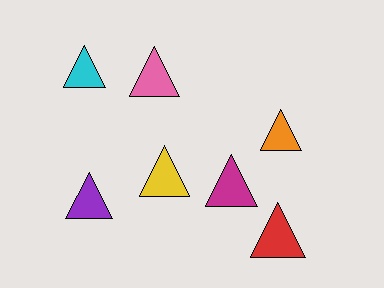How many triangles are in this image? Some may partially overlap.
There are 7 triangles.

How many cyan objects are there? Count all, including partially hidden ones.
There is 1 cyan object.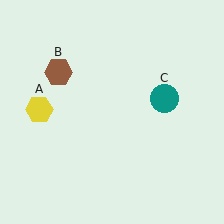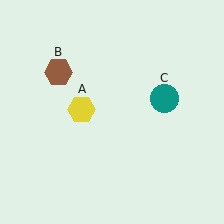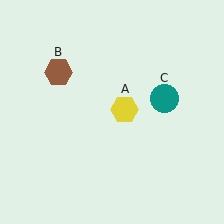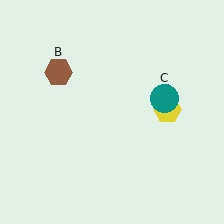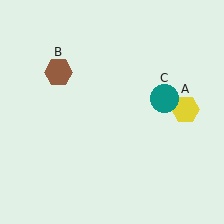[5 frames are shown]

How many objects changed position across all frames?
1 object changed position: yellow hexagon (object A).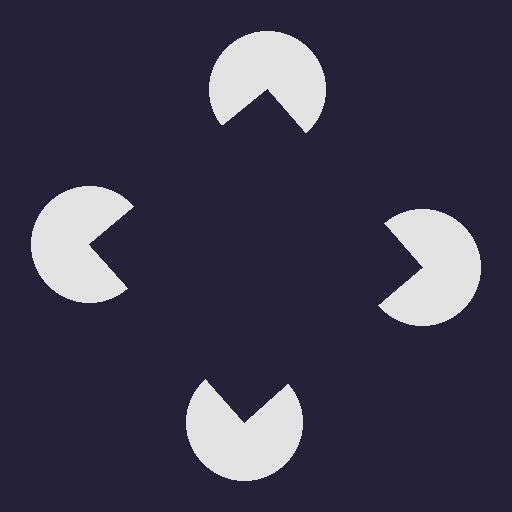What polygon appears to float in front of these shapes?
An illusory square — its edges are inferred from the aligned wedge cuts in the pac-man discs, not physically drawn.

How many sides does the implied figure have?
4 sides.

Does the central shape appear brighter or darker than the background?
It typically appears slightly darker than the background, even though no actual brightness change is drawn.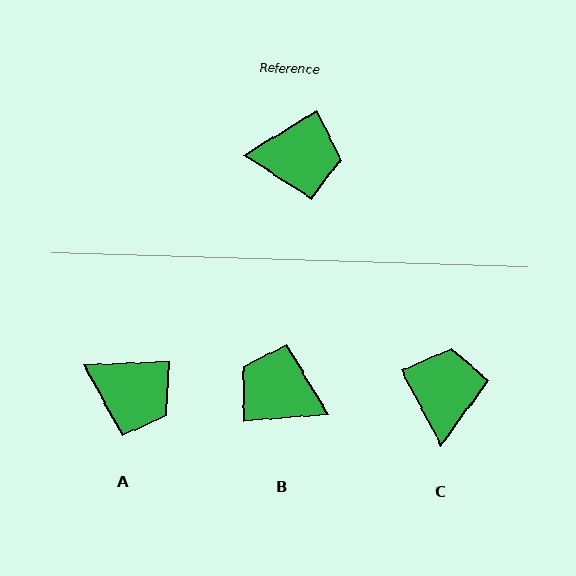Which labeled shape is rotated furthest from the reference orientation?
B, about 153 degrees away.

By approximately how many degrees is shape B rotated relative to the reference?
Approximately 153 degrees counter-clockwise.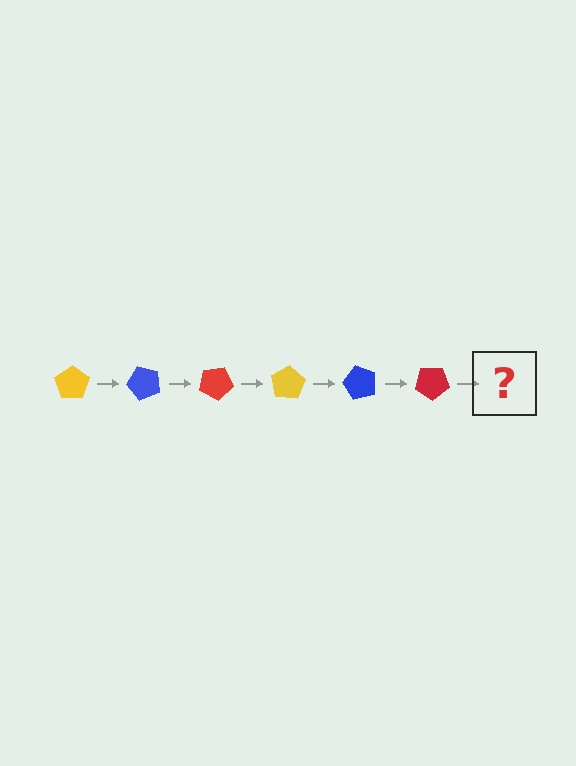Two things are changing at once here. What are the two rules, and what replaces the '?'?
The two rules are that it rotates 50 degrees each step and the color cycles through yellow, blue, and red. The '?' should be a yellow pentagon, rotated 300 degrees from the start.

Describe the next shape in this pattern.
It should be a yellow pentagon, rotated 300 degrees from the start.